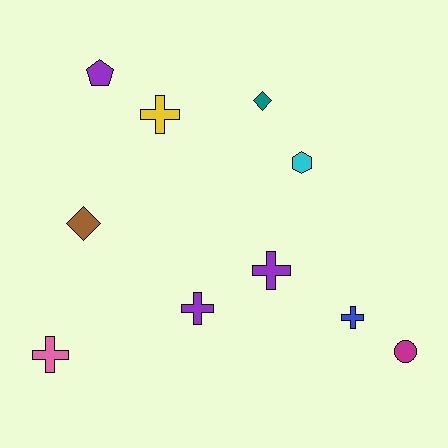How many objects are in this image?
There are 10 objects.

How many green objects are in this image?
There are no green objects.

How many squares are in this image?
There are no squares.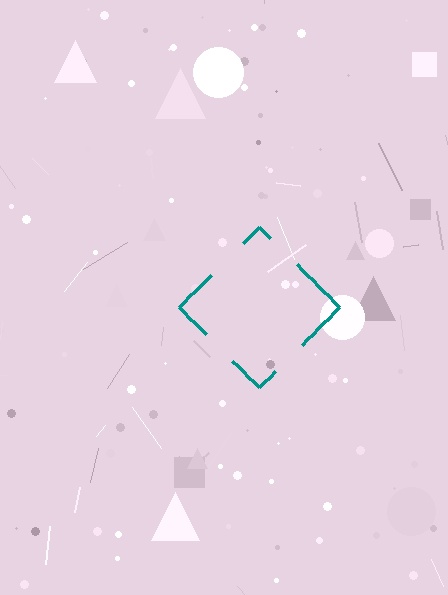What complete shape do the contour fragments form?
The contour fragments form a diamond.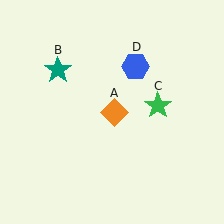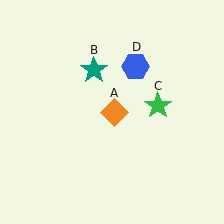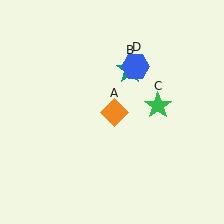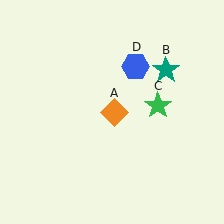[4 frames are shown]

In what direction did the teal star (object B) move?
The teal star (object B) moved right.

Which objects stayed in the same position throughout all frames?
Orange diamond (object A) and green star (object C) and blue hexagon (object D) remained stationary.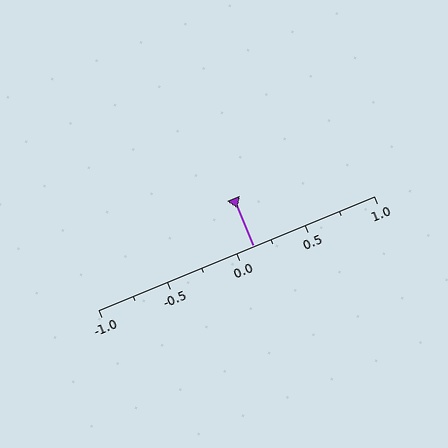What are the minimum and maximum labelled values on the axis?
The axis runs from -1.0 to 1.0.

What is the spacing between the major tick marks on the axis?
The major ticks are spaced 0.5 apart.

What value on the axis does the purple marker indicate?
The marker indicates approximately 0.12.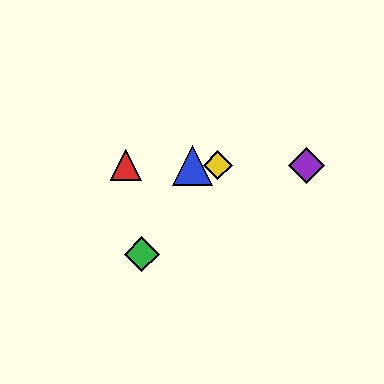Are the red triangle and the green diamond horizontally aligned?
No, the red triangle is at y≈165 and the green diamond is at y≈254.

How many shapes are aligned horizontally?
4 shapes (the red triangle, the blue triangle, the yellow diamond, the purple diamond) are aligned horizontally.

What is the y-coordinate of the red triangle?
The red triangle is at y≈165.